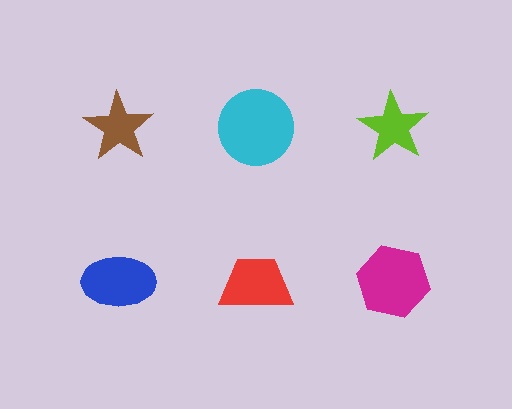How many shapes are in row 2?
3 shapes.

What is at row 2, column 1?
A blue ellipse.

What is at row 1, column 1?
A brown star.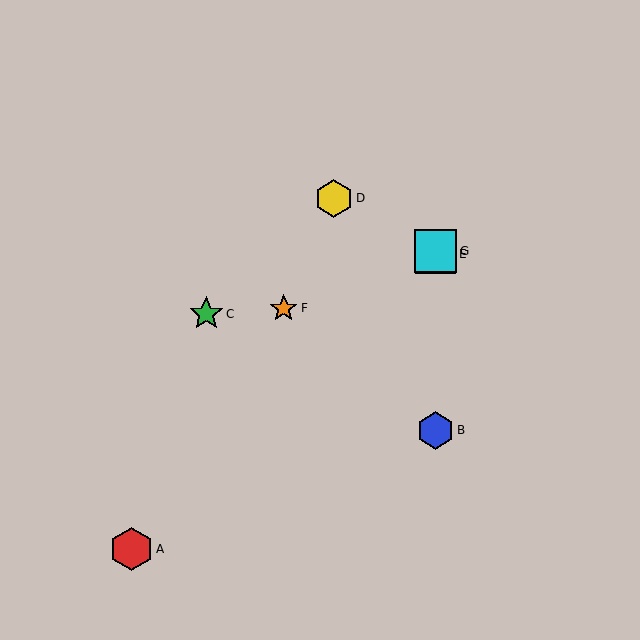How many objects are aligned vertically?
3 objects (B, E, G) are aligned vertically.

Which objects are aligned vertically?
Objects B, E, G are aligned vertically.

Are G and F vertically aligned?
No, G is at x≈436 and F is at x≈284.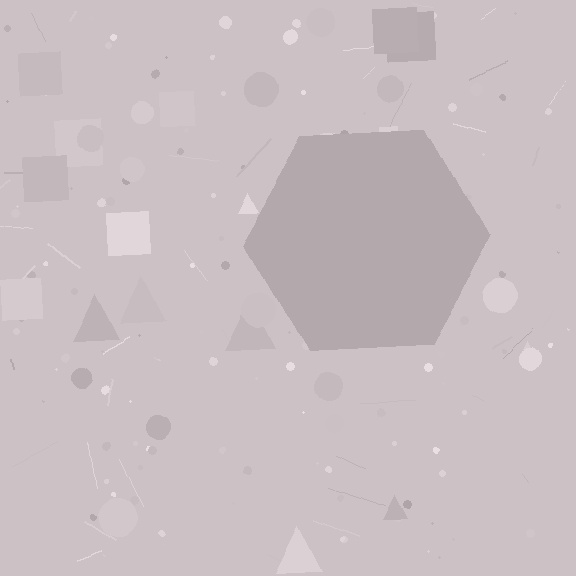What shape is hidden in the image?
A hexagon is hidden in the image.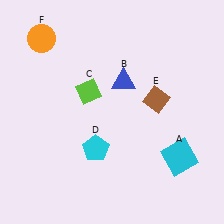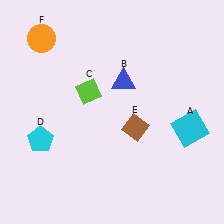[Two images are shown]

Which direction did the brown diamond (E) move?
The brown diamond (E) moved down.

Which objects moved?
The objects that moved are: the cyan square (A), the cyan pentagon (D), the brown diamond (E).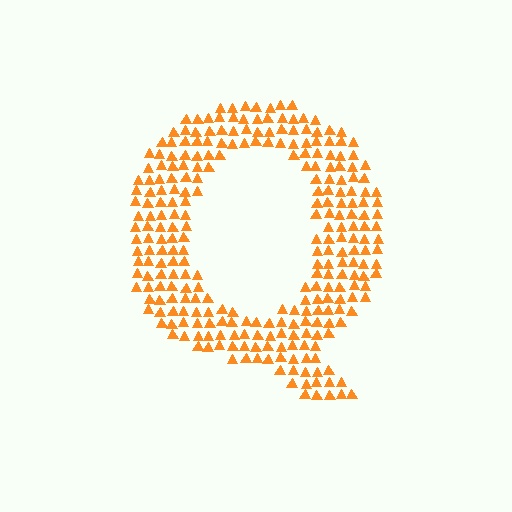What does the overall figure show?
The overall figure shows the letter Q.